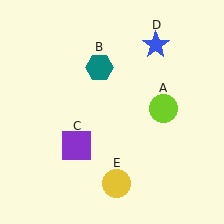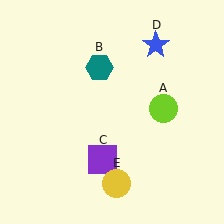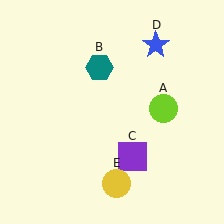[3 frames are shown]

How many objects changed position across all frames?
1 object changed position: purple square (object C).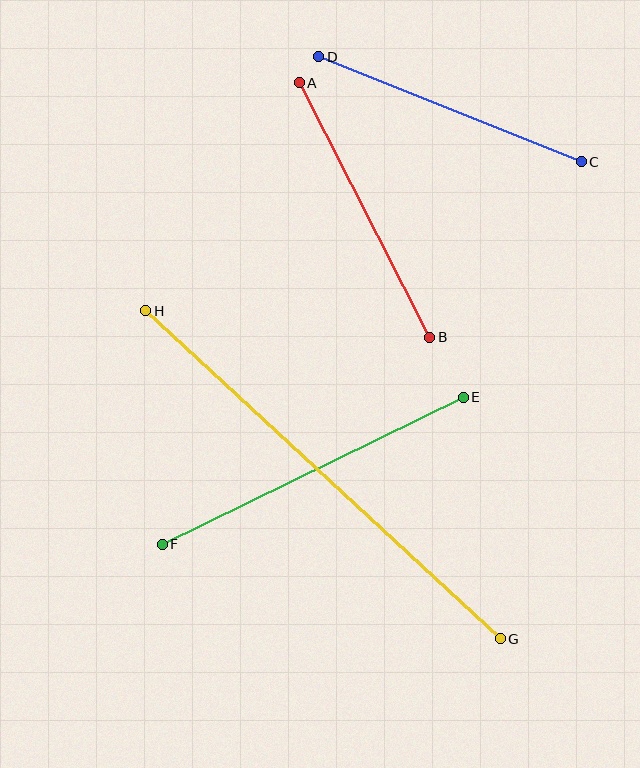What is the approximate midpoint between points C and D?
The midpoint is at approximately (450, 109) pixels.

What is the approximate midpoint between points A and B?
The midpoint is at approximately (365, 210) pixels.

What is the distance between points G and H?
The distance is approximately 483 pixels.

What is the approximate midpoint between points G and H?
The midpoint is at approximately (323, 475) pixels.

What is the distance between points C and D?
The distance is approximately 282 pixels.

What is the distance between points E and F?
The distance is approximately 335 pixels.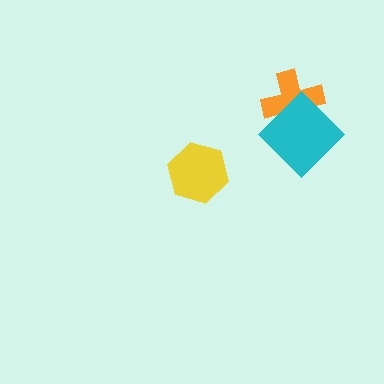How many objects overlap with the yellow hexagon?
0 objects overlap with the yellow hexagon.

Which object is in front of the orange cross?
The cyan diamond is in front of the orange cross.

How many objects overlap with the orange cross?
1 object overlaps with the orange cross.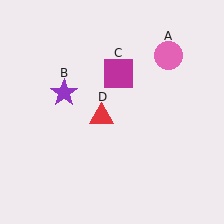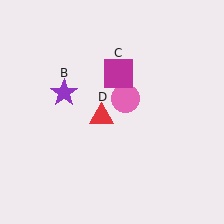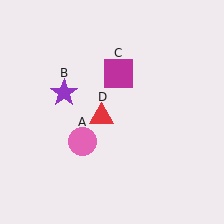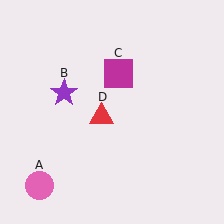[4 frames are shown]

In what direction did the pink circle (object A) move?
The pink circle (object A) moved down and to the left.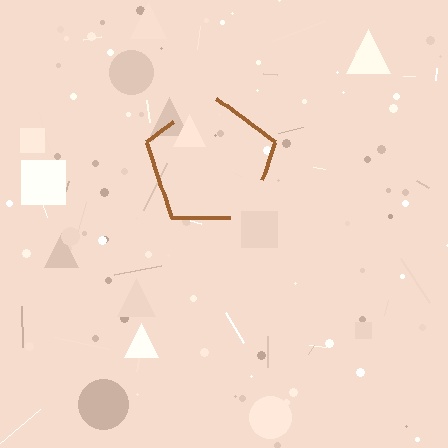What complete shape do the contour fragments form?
The contour fragments form a pentagon.